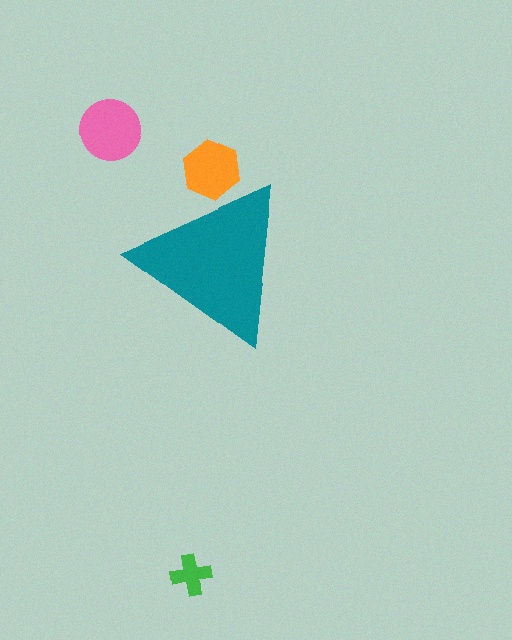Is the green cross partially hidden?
No, the green cross is fully visible.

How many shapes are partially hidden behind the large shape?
1 shape is partially hidden.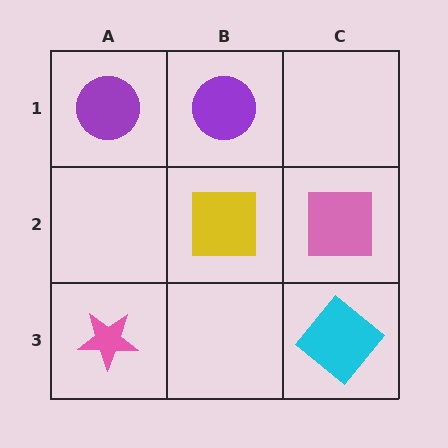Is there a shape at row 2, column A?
No, that cell is empty.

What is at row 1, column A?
A purple circle.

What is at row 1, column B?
A purple circle.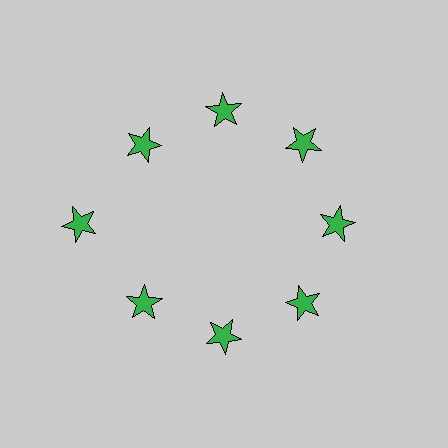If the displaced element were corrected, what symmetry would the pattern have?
It would have 8-fold rotational symmetry — the pattern would map onto itself every 45 degrees.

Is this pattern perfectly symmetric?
No. The 8 green stars are arranged in a ring, but one element near the 9 o'clock position is pushed outward from the center, breaking the 8-fold rotational symmetry.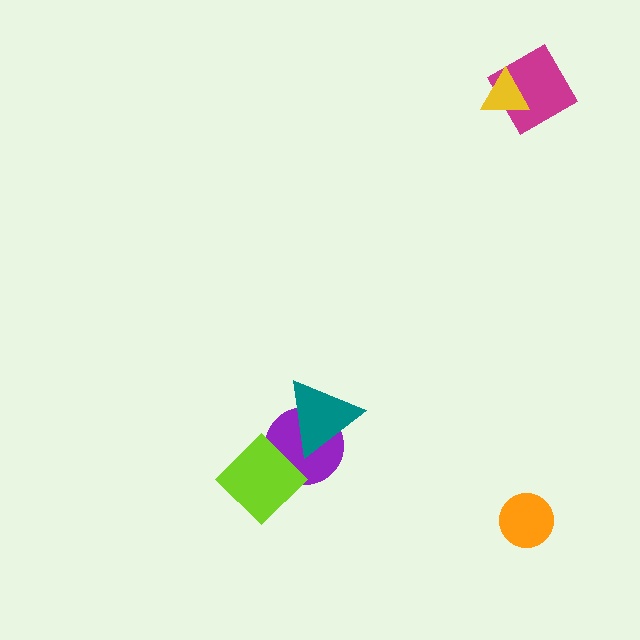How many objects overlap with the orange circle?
0 objects overlap with the orange circle.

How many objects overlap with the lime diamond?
1 object overlaps with the lime diamond.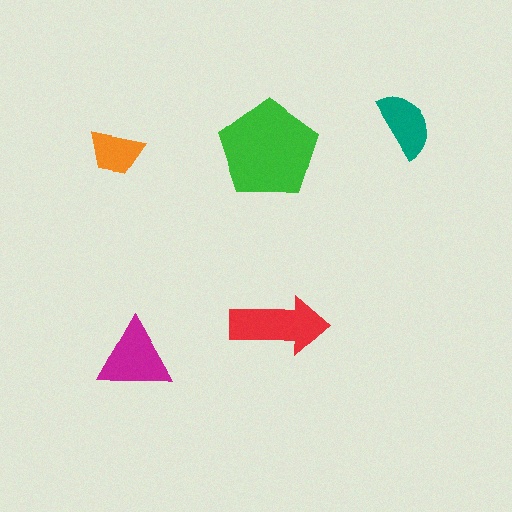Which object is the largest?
The green pentagon.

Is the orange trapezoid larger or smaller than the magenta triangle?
Smaller.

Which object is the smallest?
The orange trapezoid.